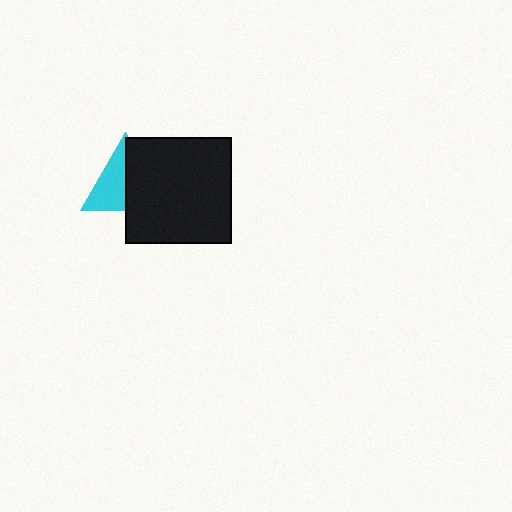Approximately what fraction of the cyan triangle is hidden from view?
Roughly 50% of the cyan triangle is hidden behind the black square.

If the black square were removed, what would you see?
You would see the complete cyan triangle.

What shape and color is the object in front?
The object in front is a black square.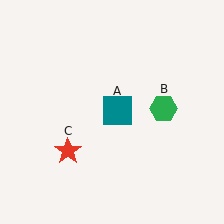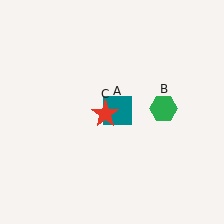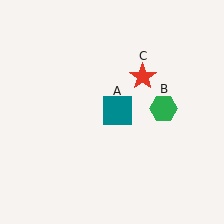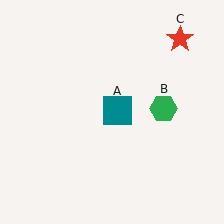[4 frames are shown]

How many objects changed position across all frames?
1 object changed position: red star (object C).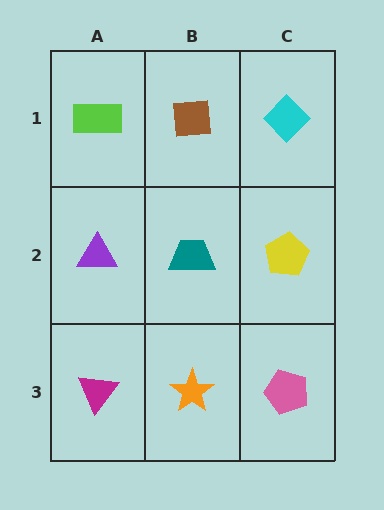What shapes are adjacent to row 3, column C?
A yellow pentagon (row 2, column C), an orange star (row 3, column B).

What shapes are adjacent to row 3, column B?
A teal trapezoid (row 2, column B), a magenta triangle (row 3, column A), a pink pentagon (row 3, column C).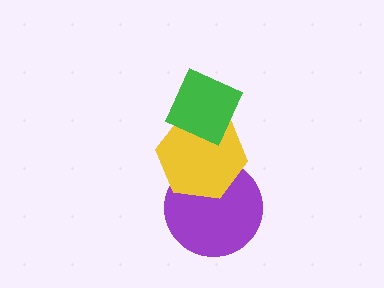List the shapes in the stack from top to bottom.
From top to bottom: the green diamond, the yellow hexagon, the purple circle.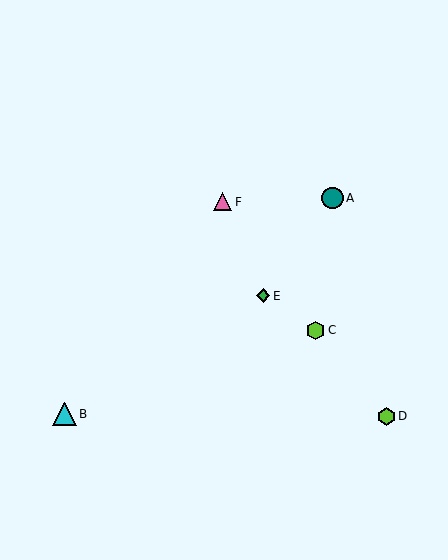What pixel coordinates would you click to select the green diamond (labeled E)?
Click at (263, 296) to select the green diamond E.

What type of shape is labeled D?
Shape D is a lime hexagon.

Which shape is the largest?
The cyan triangle (labeled B) is the largest.